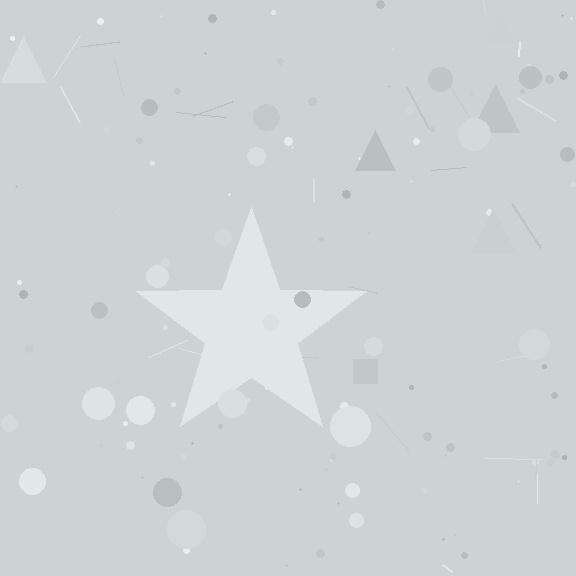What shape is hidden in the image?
A star is hidden in the image.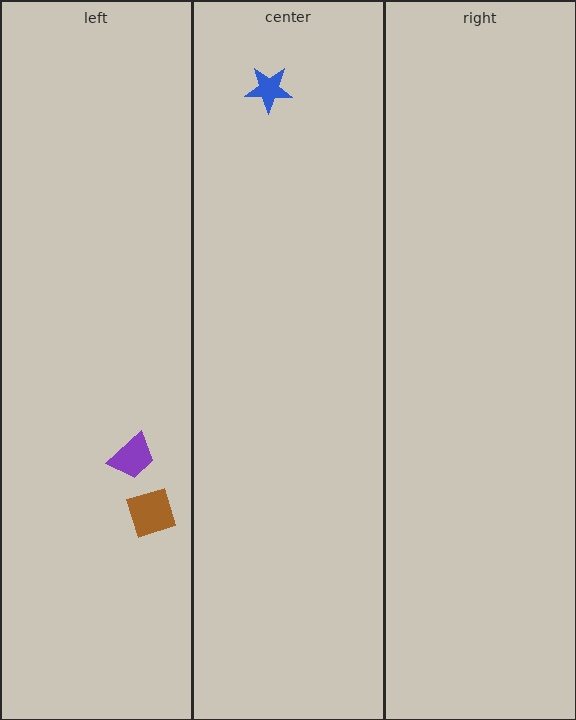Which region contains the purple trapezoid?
The left region.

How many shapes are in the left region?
2.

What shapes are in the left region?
The brown square, the purple trapezoid.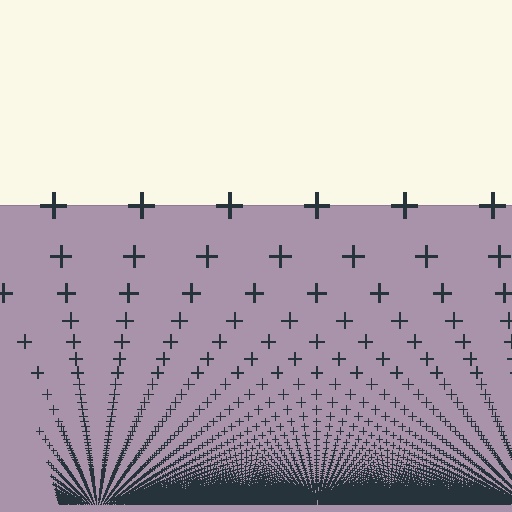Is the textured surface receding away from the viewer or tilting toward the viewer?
The surface appears to tilt toward the viewer. Texture elements get larger and sparser toward the top.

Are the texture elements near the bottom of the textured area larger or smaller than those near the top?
Smaller. The gradient is inverted — elements near the bottom are smaller and denser.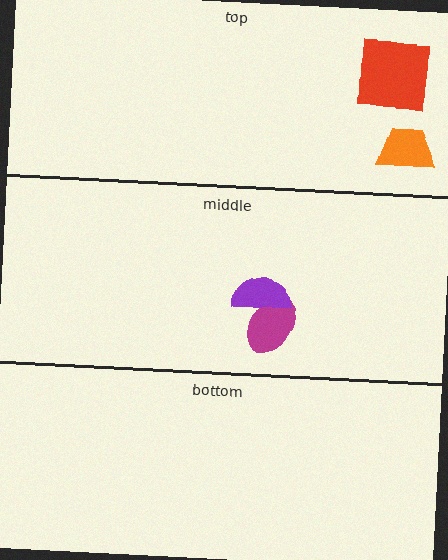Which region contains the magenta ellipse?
The middle region.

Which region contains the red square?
The top region.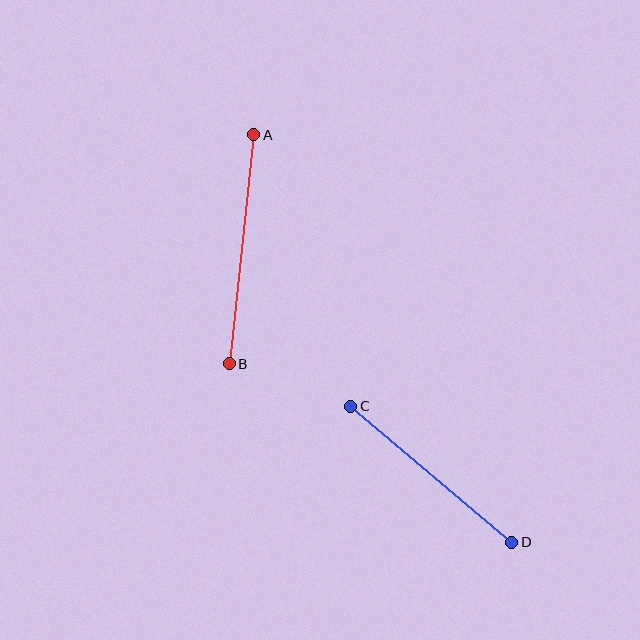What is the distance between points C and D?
The distance is approximately 211 pixels.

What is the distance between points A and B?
The distance is approximately 230 pixels.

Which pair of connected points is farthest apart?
Points A and B are farthest apart.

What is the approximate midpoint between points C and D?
The midpoint is at approximately (431, 474) pixels.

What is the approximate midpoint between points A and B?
The midpoint is at approximately (241, 249) pixels.